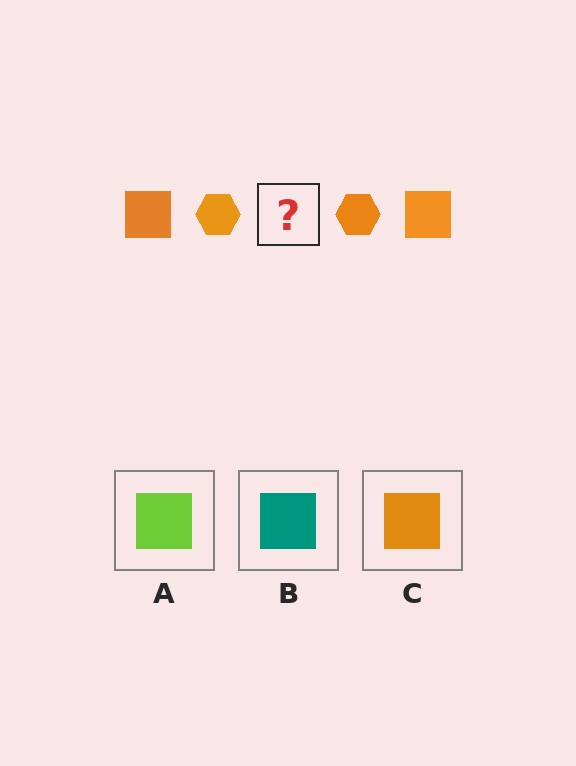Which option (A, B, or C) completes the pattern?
C.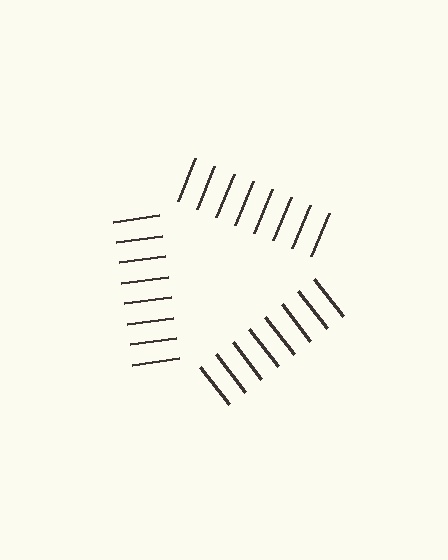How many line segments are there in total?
24 — 8 along each of the 3 edges.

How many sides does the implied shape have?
3 sides — the line-ends trace a triangle.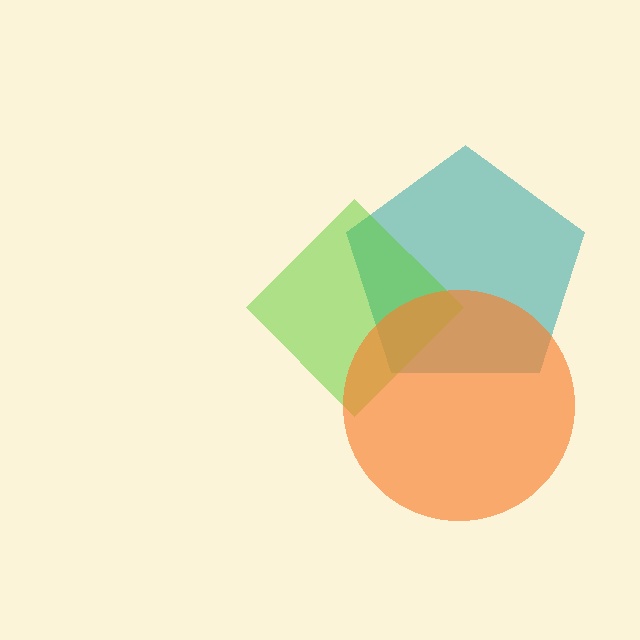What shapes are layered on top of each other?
The layered shapes are: a teal pentagon, a lime diamond, an orange circle.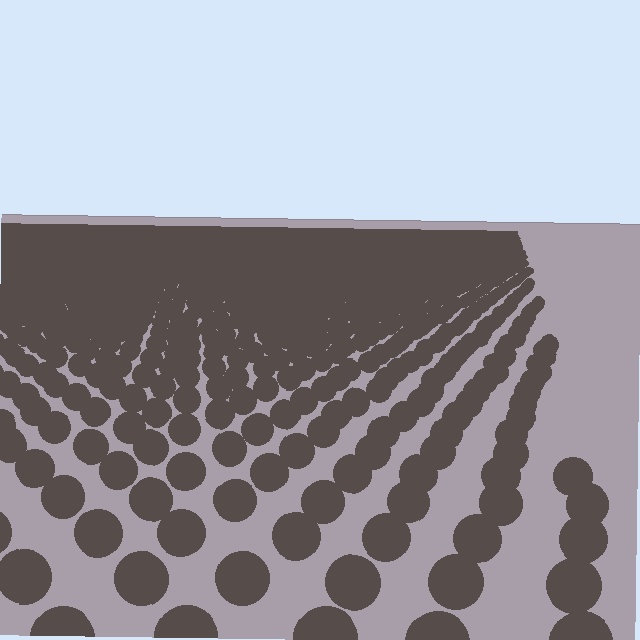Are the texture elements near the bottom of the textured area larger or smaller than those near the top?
Larger. Near the bottom, elements are closer to the viewer and appear at a bigger on-screen size.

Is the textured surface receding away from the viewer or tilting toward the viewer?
The surface is receding away from the viewer. Texture elements get smaller and denser toward the top.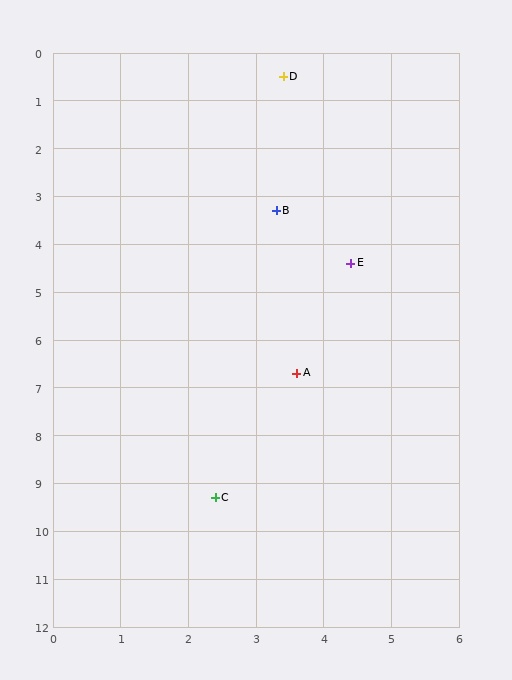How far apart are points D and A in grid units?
Points D and A are about 6.2 grid units apart.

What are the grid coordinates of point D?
Point D is at approximately (3.4, 0.5).